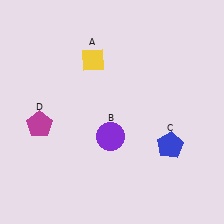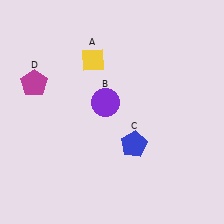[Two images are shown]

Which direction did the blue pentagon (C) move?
The blue pentagon (C) moved left.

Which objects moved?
The objects that moved are: the purple circle (B), the blue pentagon (C), the magenta pentagon (D).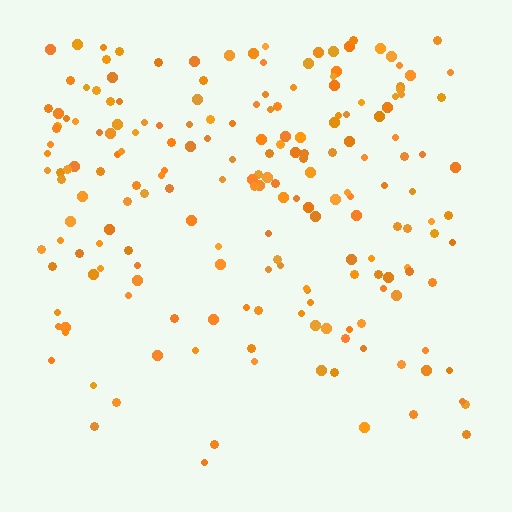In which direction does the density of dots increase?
From bottom to top, with the top side densest.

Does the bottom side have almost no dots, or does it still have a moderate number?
Still a moderate number, just noticeably fewer than the top.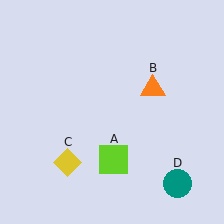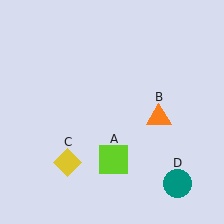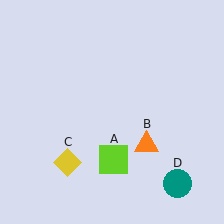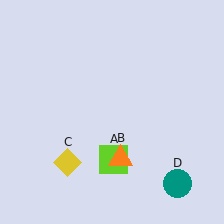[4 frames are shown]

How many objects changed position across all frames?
1 object changed position: orange triangle (object B).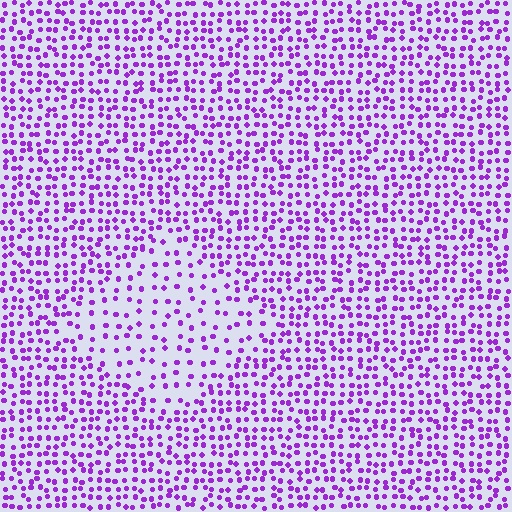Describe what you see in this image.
The image contains small purple elements arranged at two different densities. A diamond-shaped region is visible where the elements are less densely packed than the surrounding area.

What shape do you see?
I see a diamond.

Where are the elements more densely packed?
The elements are more densely packed outside the diamond boundary.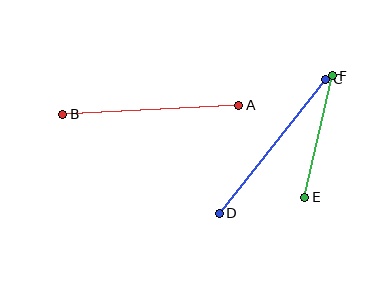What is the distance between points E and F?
The distance is approximately 125 pixels.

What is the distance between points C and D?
The distance is approximately 171 pixels.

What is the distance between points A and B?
The distance is approximately 176 pixels.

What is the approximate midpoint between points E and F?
The midpoint is at approximately (319, 137) pixels.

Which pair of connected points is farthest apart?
Points A and B are farthest apart.